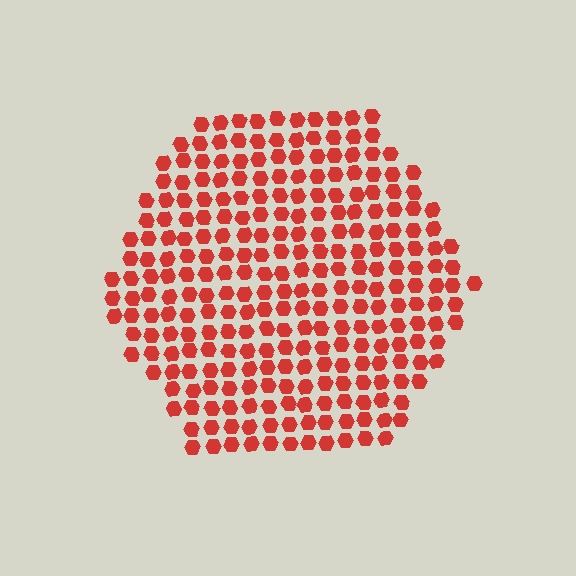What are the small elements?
The small elements are hexagons.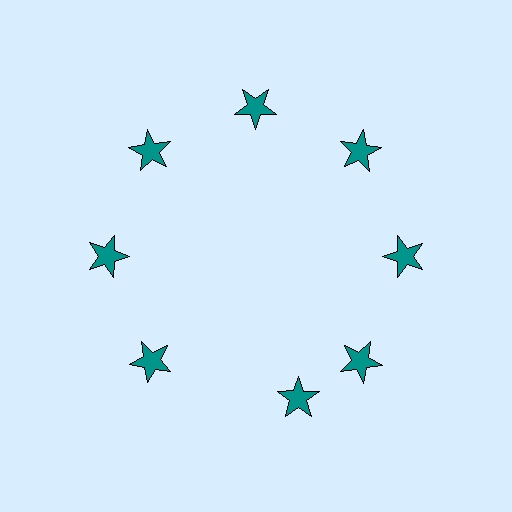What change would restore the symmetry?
The symmetry would be restored by rotating it back into even spacing with its neighbors so that all 8 stars sit at equal angles and equal distance from the center.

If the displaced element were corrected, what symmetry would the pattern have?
It would have 8-fold rotational symmetry — the pattern would map onto itself every 45 degrees.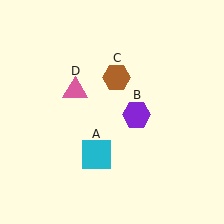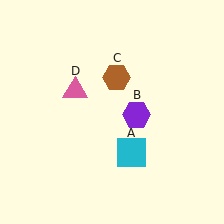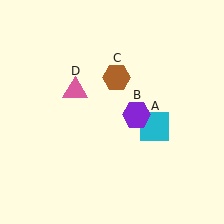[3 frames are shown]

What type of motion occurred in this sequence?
The cyan square (object A) rotated counterclockwise around the center of the scene.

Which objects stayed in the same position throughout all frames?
Purple hexagon (object B) and brown hexagon (object C) and pink triangle (object D) remained stationary.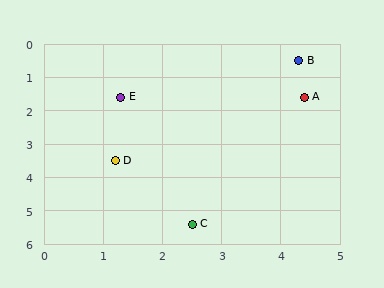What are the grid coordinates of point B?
Point B is at approximately (4.3, 0.5).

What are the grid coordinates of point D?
Point D is at approximately (1.2, 3.5).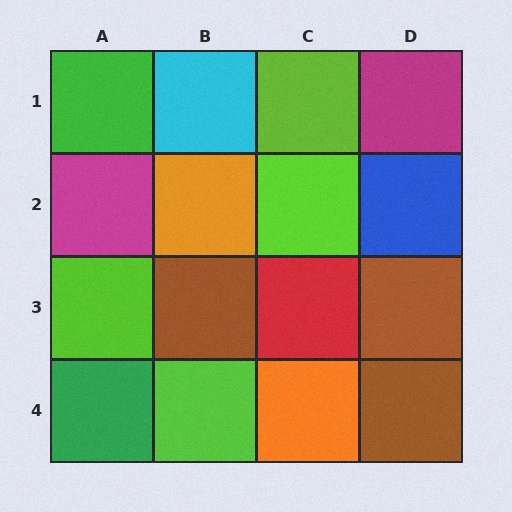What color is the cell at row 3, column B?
Brown.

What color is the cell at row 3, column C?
Red.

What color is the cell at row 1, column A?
Green.